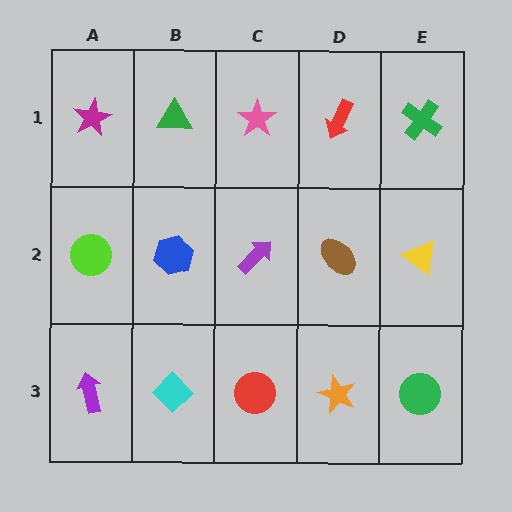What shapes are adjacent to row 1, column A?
A lime circle (row 2, column A), a green triangle (row 1, column B).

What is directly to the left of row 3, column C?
A cyan diamond.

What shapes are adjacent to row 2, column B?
A green triangle (row 1, column B), a cyan diamond (row 3, column B), a lime circle (row 2, column A), a purple arrow (row 2, column C).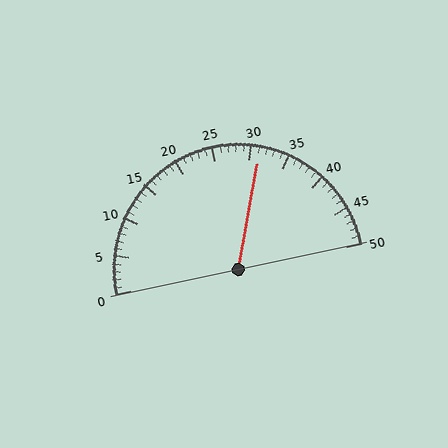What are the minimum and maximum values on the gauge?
The gauge ranges from 0 to 50.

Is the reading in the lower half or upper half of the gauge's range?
The reading is in the upper half of the range (0 to 50).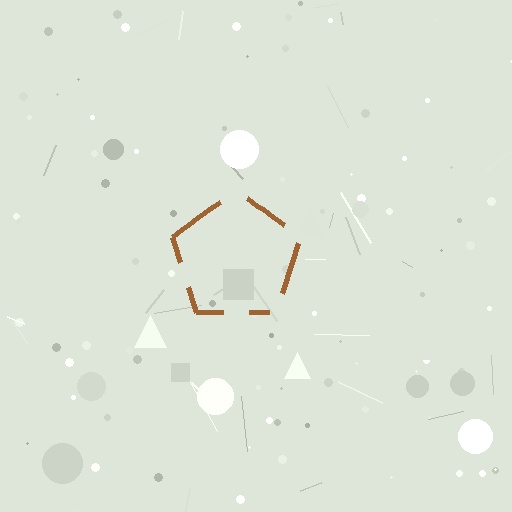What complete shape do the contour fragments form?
The contour fragments form a pentagon.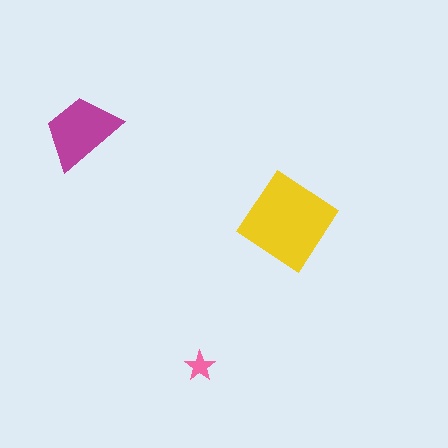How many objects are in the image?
There are 3 objects in the image.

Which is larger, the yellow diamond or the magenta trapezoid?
The yellow diamond.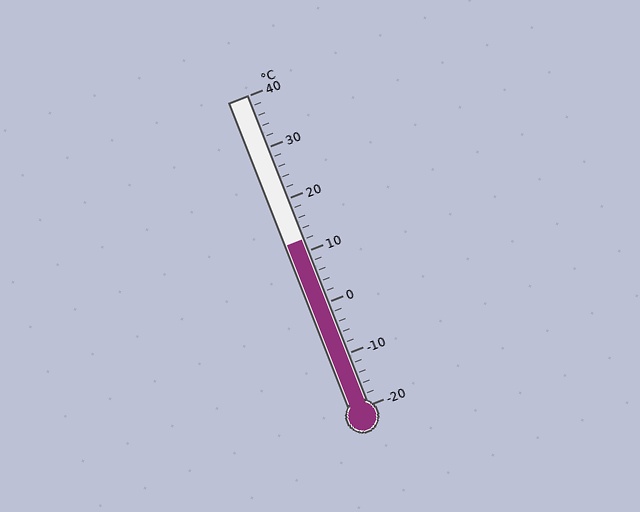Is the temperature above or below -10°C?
The temperature is above -10°C.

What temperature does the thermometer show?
The thermometer shows approximately 12°C.